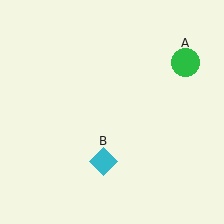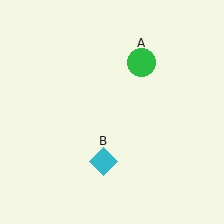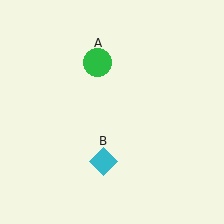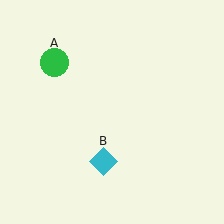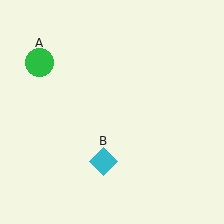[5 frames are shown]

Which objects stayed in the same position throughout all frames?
Cyan diamond (object B) remained stationary.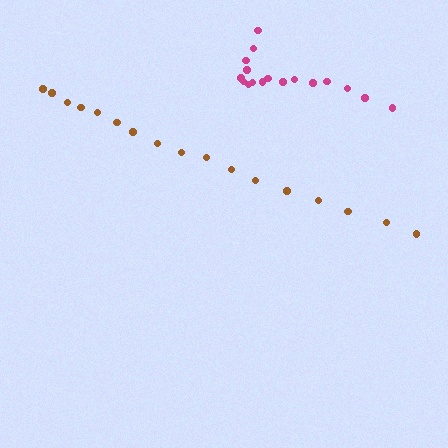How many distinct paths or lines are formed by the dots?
There are 2 distinct paths.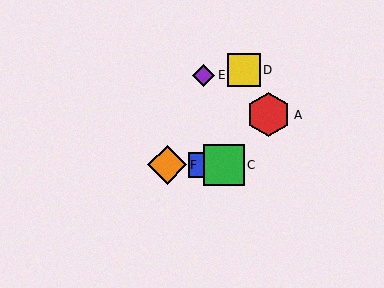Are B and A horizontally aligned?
No, B is at y≈165 and A is at y≈115.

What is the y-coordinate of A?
Object A is at y≈115.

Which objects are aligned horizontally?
Objects B, C, F are aligned horizontally.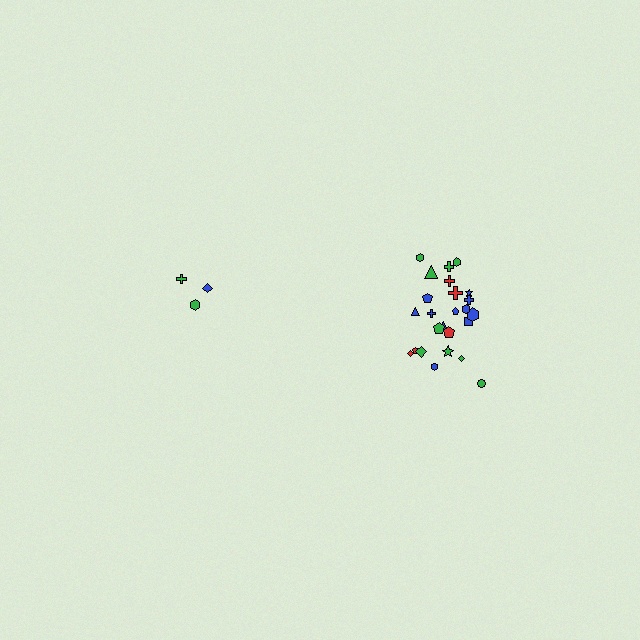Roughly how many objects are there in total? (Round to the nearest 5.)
Roughly 30 objects in total.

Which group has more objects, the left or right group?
The right group.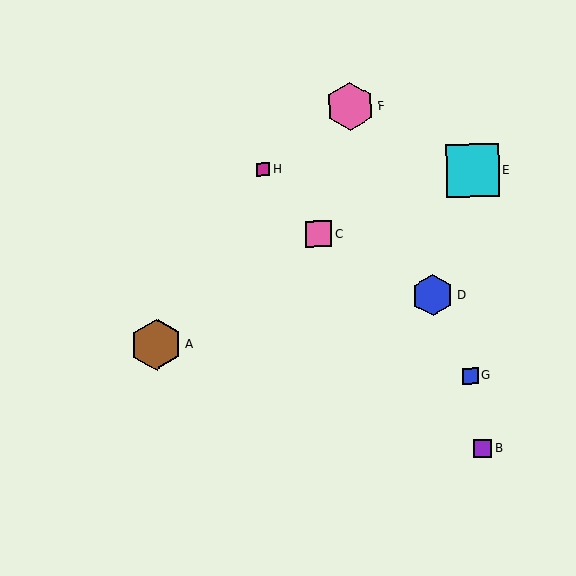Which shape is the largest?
The cyan square (labeled E) is the largest.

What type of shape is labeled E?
Shape E is a cyan square.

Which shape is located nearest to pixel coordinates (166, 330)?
The brown hexagon (labeled A) at (156, 345) is nearest to that location.